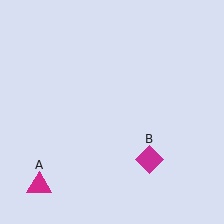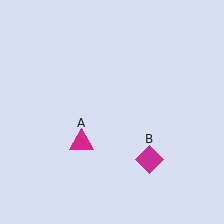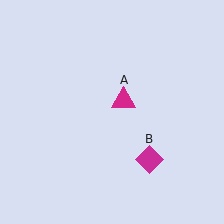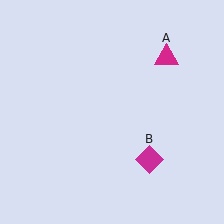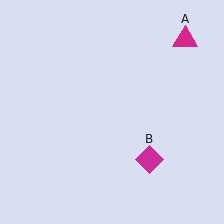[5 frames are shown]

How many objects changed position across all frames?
1 object changed position: magenta triangle (object A).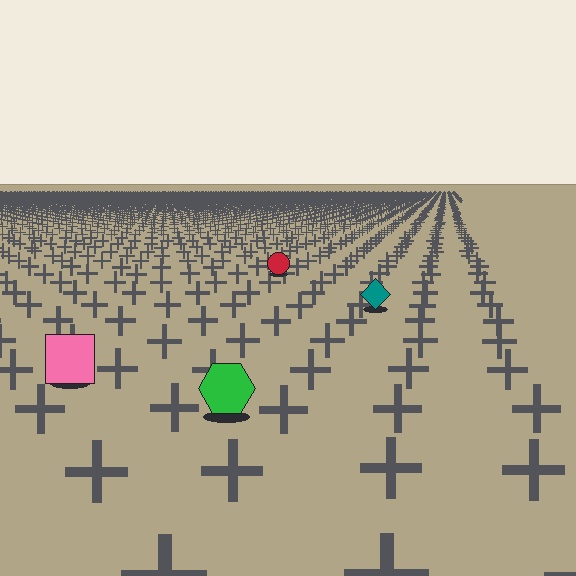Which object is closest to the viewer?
The green hexagon is closest. The texture marks near it are larger and more spread out.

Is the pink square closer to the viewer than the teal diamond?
Yes. The pink square is closer — you can tell from the texture gradient: the ground texture is coarser near it.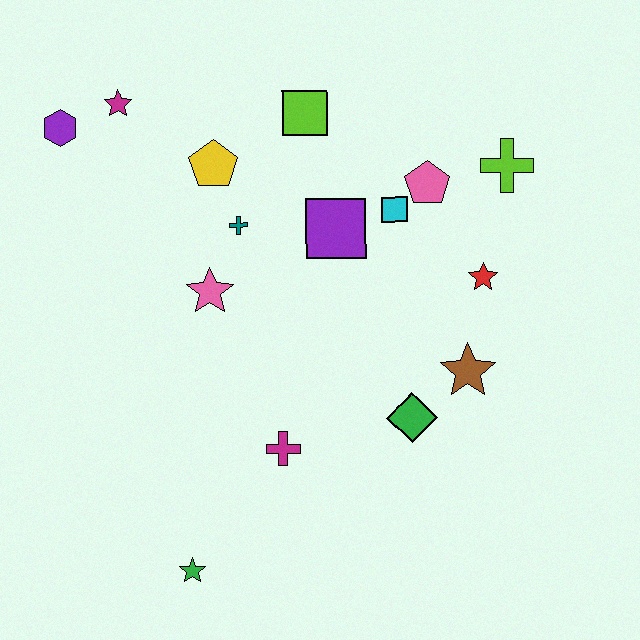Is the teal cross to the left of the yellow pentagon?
No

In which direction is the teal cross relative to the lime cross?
The teal cross is to the left of the lime cross.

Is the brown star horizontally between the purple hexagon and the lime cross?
Yes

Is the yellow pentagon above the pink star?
Yes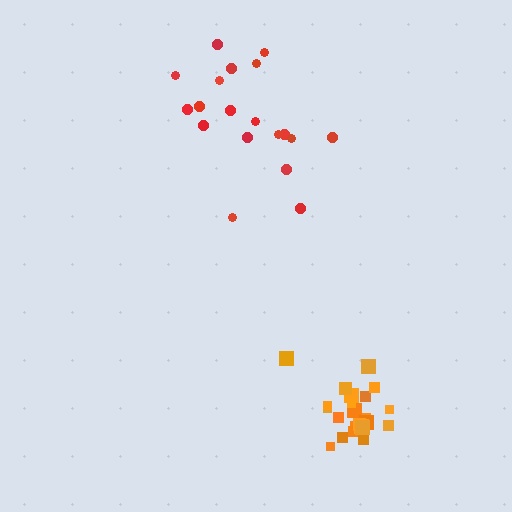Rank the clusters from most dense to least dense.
orange, red.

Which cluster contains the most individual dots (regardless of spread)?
Orange (23).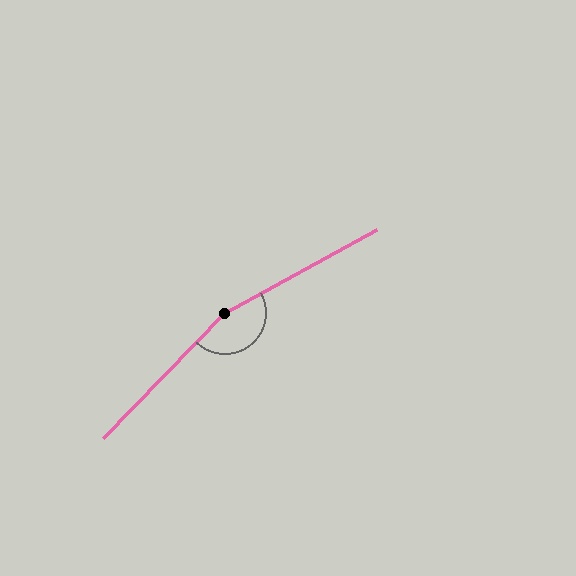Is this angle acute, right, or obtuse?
It is obtuse.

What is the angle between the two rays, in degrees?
Approximately 163 degrees.